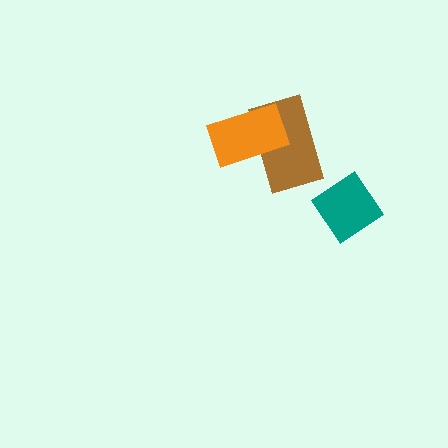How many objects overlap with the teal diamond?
0 objects overlap with the teal diamond.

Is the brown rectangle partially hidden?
Yes, it is partially covered by another shape.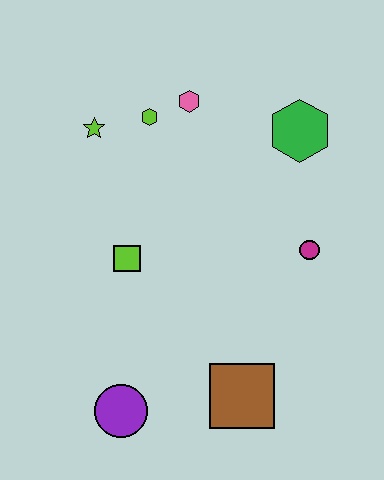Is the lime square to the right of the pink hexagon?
No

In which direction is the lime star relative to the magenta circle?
The lime star is to the left of the magenta circle.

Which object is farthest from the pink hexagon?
The purple circle is farthest from the pink hexagon.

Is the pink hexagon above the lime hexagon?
Yes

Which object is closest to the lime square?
The lime star is closest to the lime square.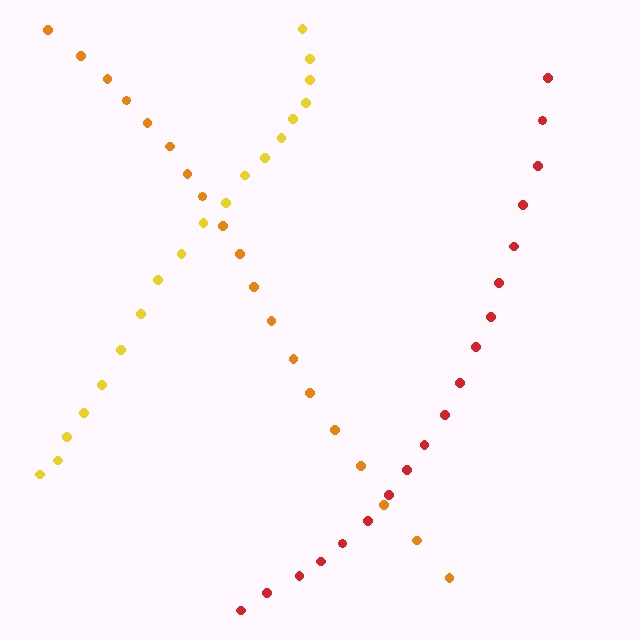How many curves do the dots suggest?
There are 3 distinct paths.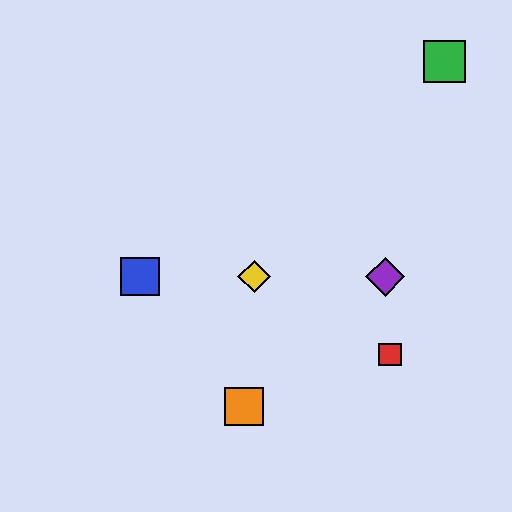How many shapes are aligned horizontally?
3 shapes (the blue square, the yellow diamond, the purple diamond) are aligned horizontally.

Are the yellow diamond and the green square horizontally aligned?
No, the yellow diamond is at y≈277 and the green square is at y≈61.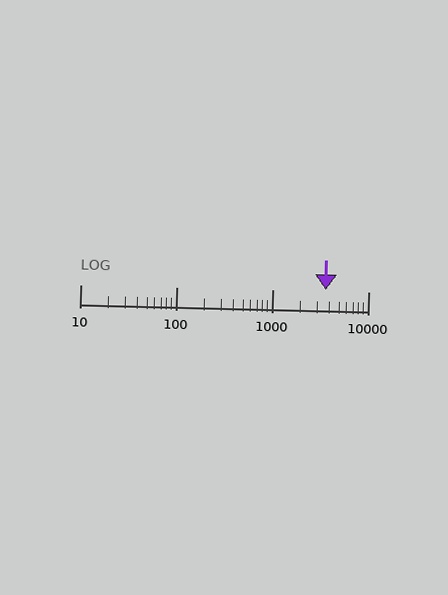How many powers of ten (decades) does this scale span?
The scale spans 3 decades, from 10 to 10000.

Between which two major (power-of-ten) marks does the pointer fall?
The pointer is between 1000 and 10000.